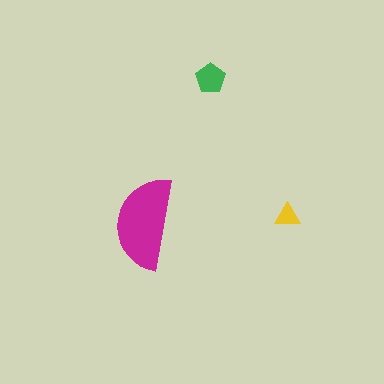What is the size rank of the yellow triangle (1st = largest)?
3rd.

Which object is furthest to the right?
The yellow triangle is rightmost.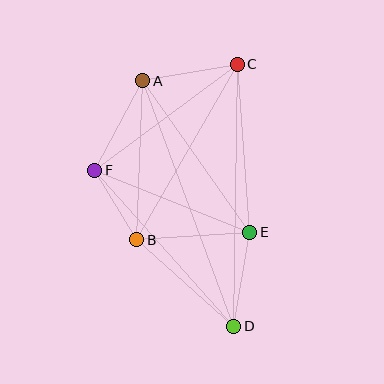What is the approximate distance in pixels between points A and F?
The distance between A and F is approximately 102 pixels.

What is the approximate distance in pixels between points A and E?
The distance between A and E is approximately 186 pixels.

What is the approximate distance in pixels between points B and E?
The distance between B and E is approximately 113 pixels.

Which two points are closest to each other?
Points B and F are closest to each other.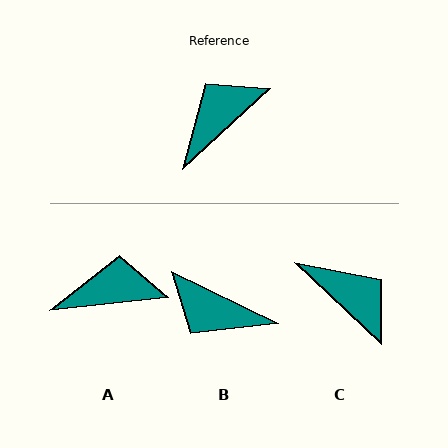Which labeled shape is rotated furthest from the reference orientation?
B, about 111 degrees away.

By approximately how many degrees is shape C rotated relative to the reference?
Approximately 86 degrees clockwise.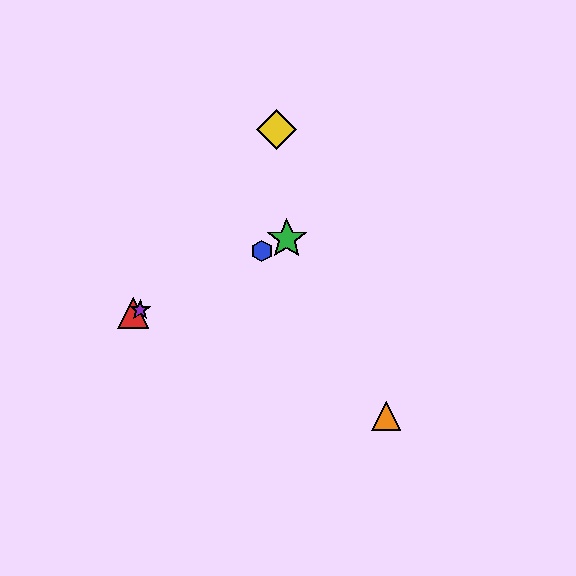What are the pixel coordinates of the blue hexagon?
The blue hexagon is at (262, 251).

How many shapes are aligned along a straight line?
4 shapes (the red triangle, the blue hexagon, the green star, the purple star) are aligned along a straight line.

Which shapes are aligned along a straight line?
The red triangle, the blue hexagon, the green star, the purple star are aligned along a straight line.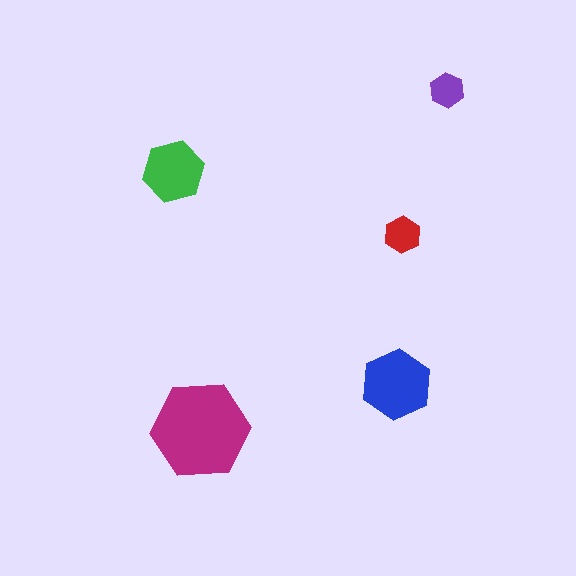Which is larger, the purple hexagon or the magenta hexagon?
The magenta one.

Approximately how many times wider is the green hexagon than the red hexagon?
About 1.5 times wider.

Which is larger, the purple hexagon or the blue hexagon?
The blue one.